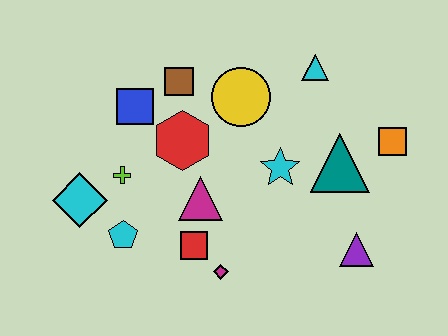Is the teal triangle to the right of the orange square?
No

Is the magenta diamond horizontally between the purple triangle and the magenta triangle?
Yes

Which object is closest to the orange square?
The teal triangle is closest to the orange square.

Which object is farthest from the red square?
The orange square is farthest from the red square.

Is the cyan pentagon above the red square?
Yes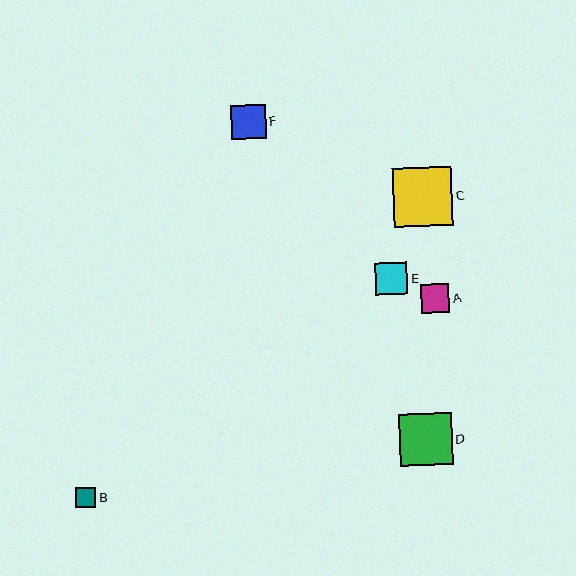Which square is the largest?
Square C is the largest with a size of approximately 59 pixels.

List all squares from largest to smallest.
From largest to smallest: C, D, F, E, A, B.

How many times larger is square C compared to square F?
Square C is approximately 1.7 times the size of square F.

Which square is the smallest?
Square B is the smallest with a size of approximately 20 pixels.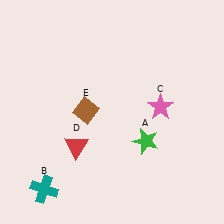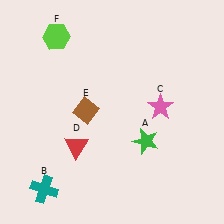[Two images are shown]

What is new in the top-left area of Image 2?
A lime hexagon (F) was added in the top-left area of Image 2.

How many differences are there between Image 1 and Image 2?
There is 1 difference between the two images.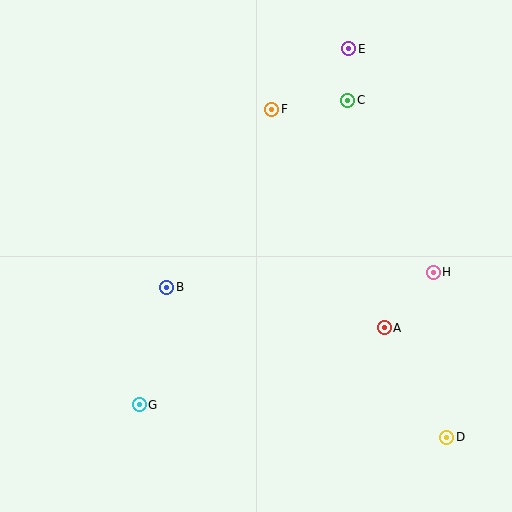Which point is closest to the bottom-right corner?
Point D is closest to the bottom-right corner.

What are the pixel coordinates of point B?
Point B is at (167, 287).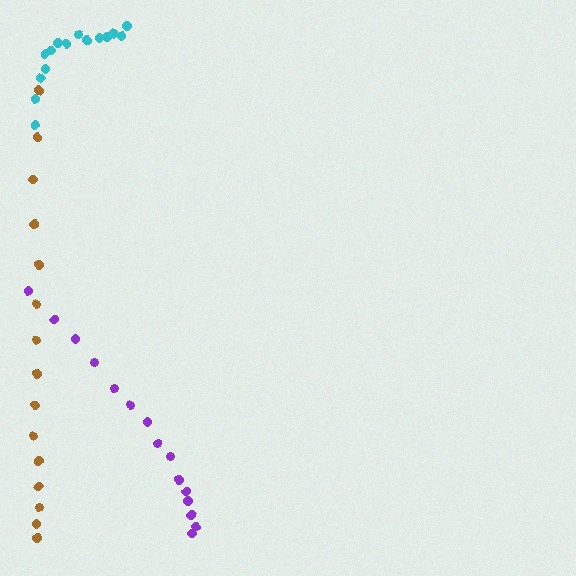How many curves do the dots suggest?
There are 3 distinct paths.